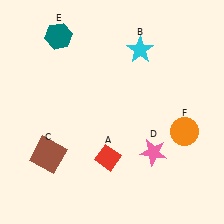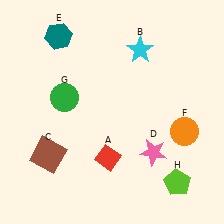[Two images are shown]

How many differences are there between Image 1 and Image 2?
There are 2 differences between the two images.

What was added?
A green circle (G), a lime pentagon (H) were added in Image 2.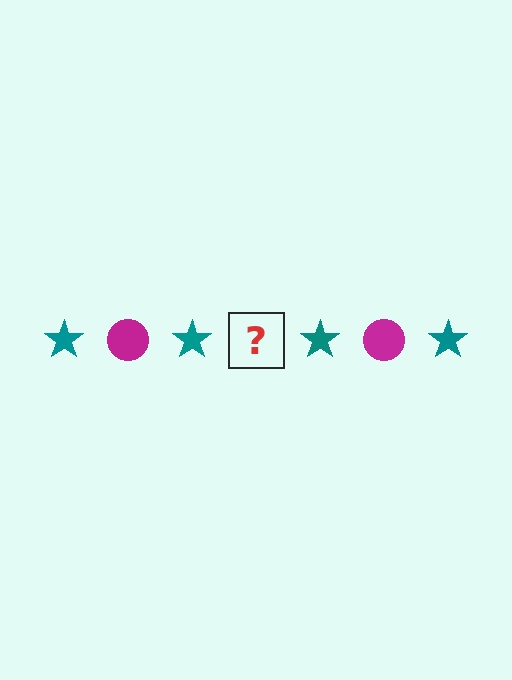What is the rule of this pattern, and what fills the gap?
The rule is that the pattern alternates between teal star and magenta circle. The gap should be filled with a magenta circle.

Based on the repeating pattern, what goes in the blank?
The blank should be a magenta circle.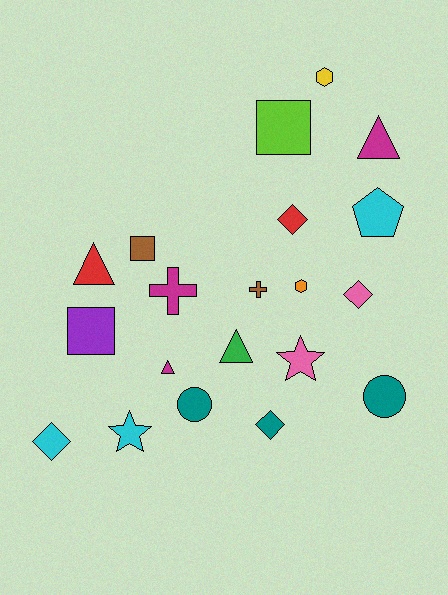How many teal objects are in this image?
There are 3 teal objects.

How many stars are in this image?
There are 2 stars.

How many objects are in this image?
There are 20 objects.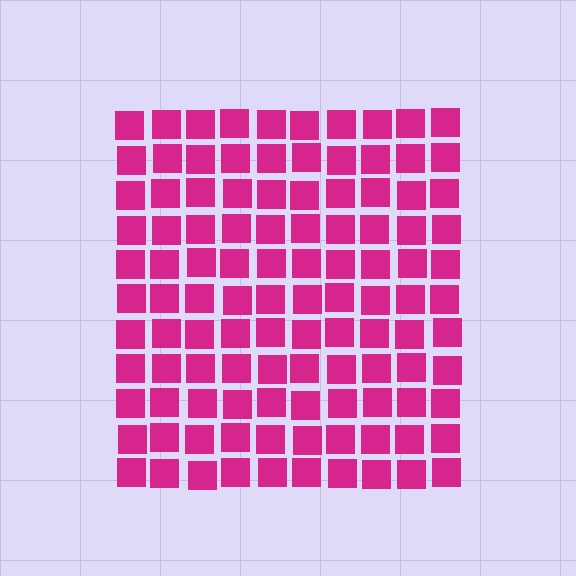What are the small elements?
The small elements are squares.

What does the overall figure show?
The overall figure shows a square.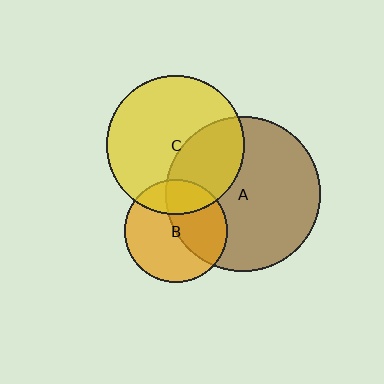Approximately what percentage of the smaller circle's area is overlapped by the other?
Approximately 45%.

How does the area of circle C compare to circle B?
Approximately 1.8 times.